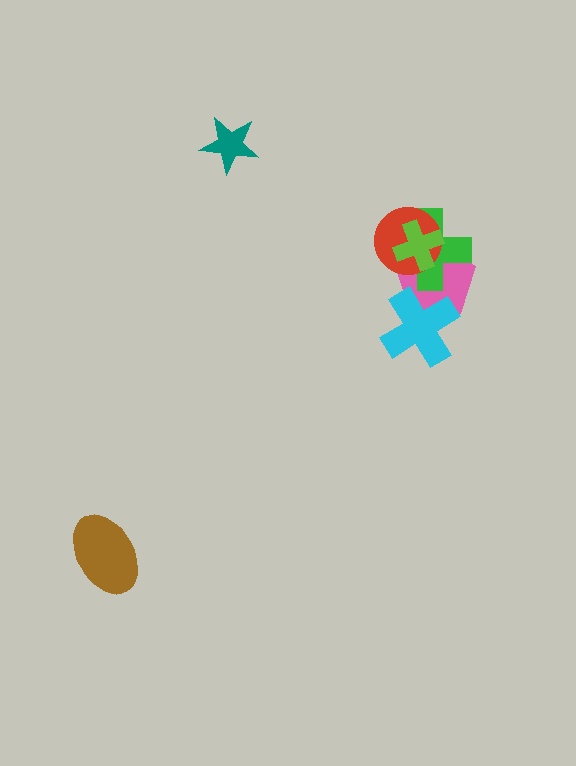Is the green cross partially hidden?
Yes, it is partially covered by another shape.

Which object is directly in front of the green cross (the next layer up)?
The red circle is directly in front of the green cross.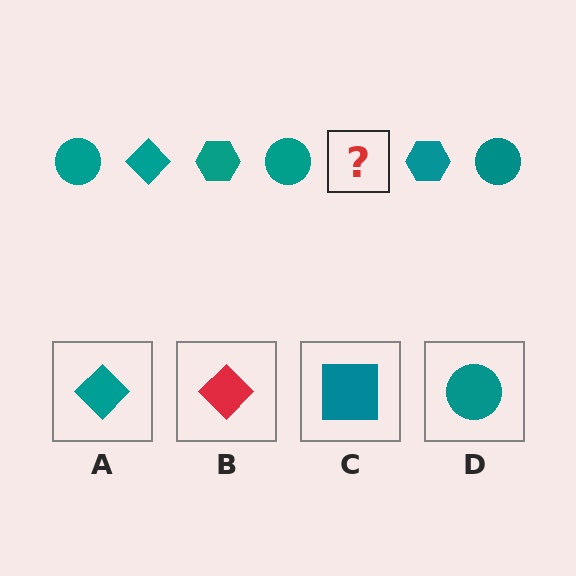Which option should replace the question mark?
Option A.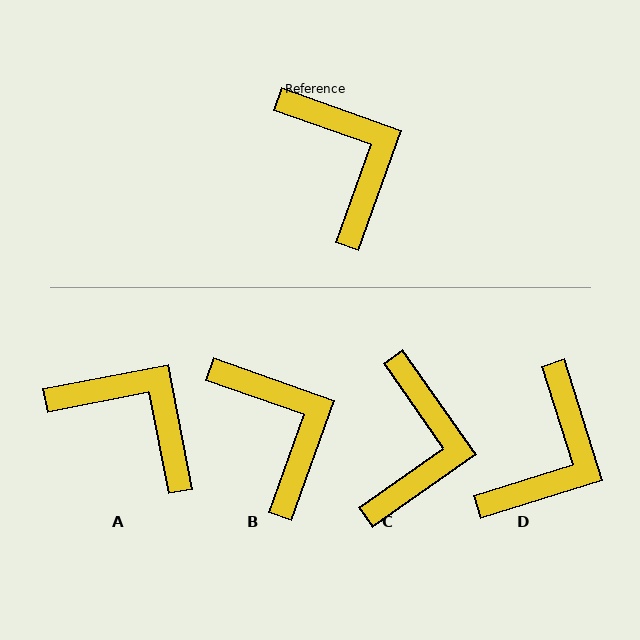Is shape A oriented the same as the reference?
No, it is off by about 31 degrees.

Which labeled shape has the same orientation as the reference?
B.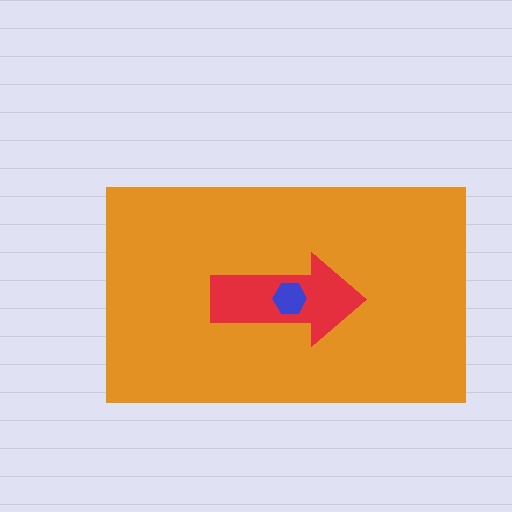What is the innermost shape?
The blue hexagon.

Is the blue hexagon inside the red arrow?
Yes.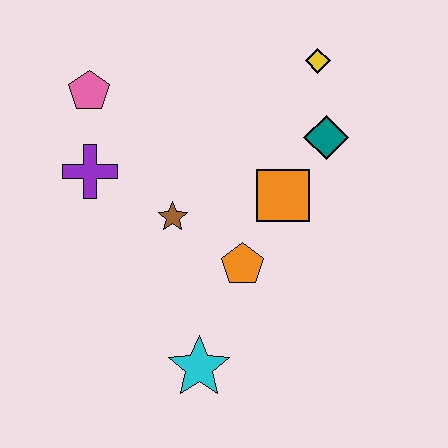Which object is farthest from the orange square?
The pink pentagon is farthest from the orange square.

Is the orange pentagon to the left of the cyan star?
No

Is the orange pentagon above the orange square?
No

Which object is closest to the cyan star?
The orange pentagon is closest to the cyan star.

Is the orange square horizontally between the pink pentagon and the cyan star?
No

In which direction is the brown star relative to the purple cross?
The brown star is to the right of the purple cross.